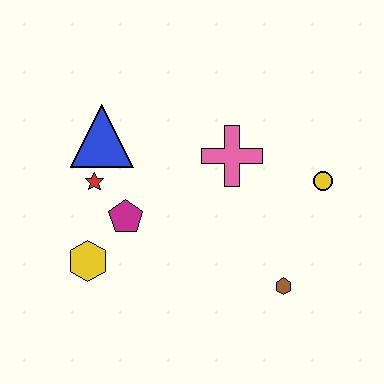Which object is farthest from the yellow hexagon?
The yellow circle is farthest from the yellow hexagon.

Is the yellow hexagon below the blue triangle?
Yes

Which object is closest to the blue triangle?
The red star is closest to the blue triangle.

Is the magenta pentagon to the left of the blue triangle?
No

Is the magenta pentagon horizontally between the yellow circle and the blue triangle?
Yes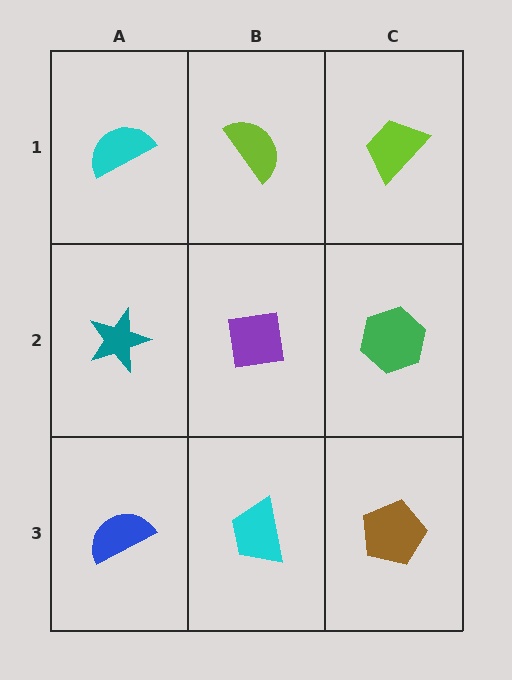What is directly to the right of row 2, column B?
A green hexagon.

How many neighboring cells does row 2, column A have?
3.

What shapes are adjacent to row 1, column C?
A green hexagon (row 2, column C), a lime semicircle (row 1, column B).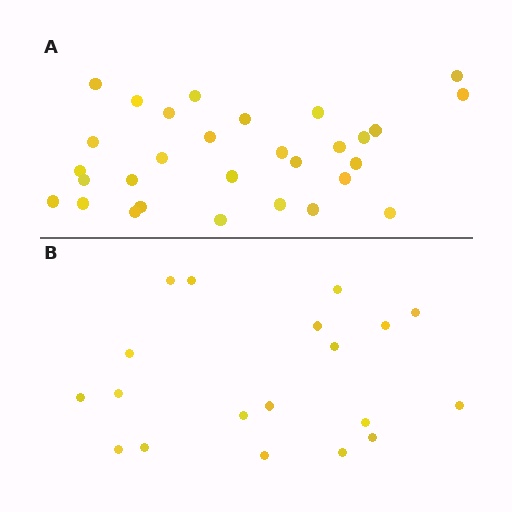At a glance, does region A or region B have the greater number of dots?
Region A (the top region) has more dots.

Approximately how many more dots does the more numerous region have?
Region A has roughly 12 or so more dots than region B.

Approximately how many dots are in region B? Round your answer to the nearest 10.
About 20 dots. (The exact count is 19, which rounds to 20.)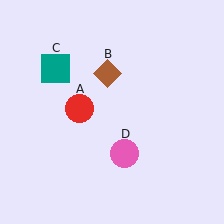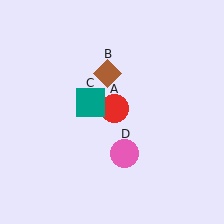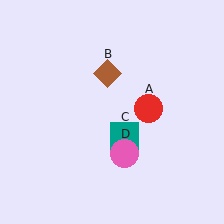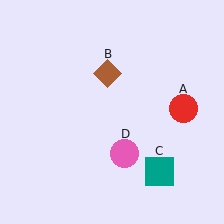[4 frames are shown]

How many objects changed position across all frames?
2 objects changed position: red circle (object A), teal square (object C).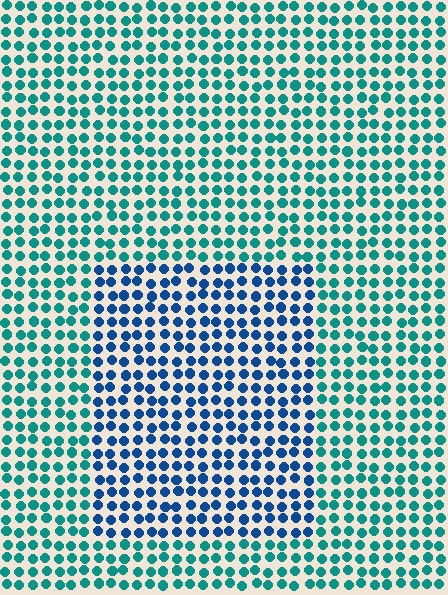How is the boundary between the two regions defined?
The boundary is defined purely by a slight shift in hue (about 38 degrees). Spacing, size, and orientation are identical on both sides.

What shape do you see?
I see a rectangle.